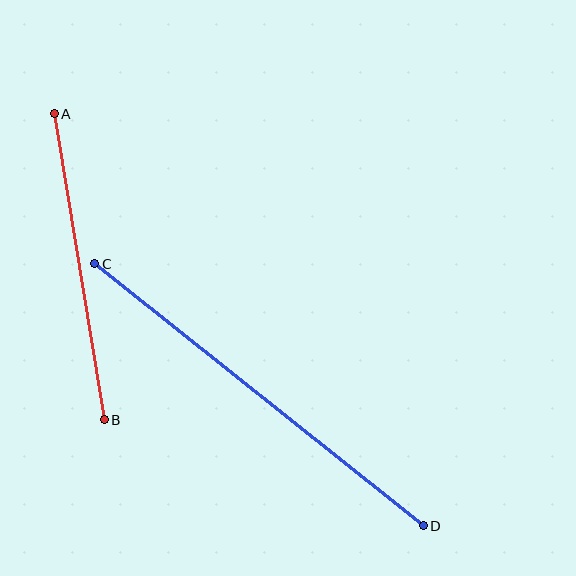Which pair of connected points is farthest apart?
Points C and D are farthest apart.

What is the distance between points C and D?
The distance is approximately 420 pixels.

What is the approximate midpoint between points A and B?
The midpoint is at approximately (79, 267) pixels.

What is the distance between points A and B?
The distance is approximately 310 pixels.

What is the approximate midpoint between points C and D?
The midpoint is at approximately (259, 395) pixels.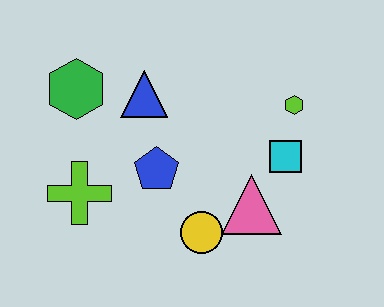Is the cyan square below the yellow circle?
No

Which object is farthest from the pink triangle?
The green hexagon is farthest from the pink triangle.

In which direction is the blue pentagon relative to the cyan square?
The blue pentagon is to the left of the cyan square.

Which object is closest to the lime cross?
The blue pentagon is closest to the lime cross.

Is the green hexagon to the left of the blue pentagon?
Yes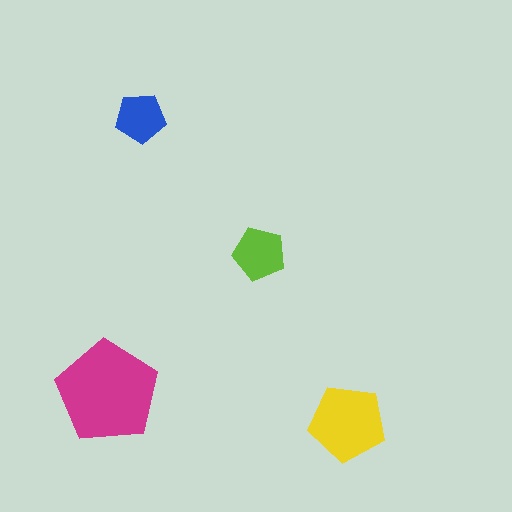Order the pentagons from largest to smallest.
the magenta one, the yellow one, the lime one, the blue one.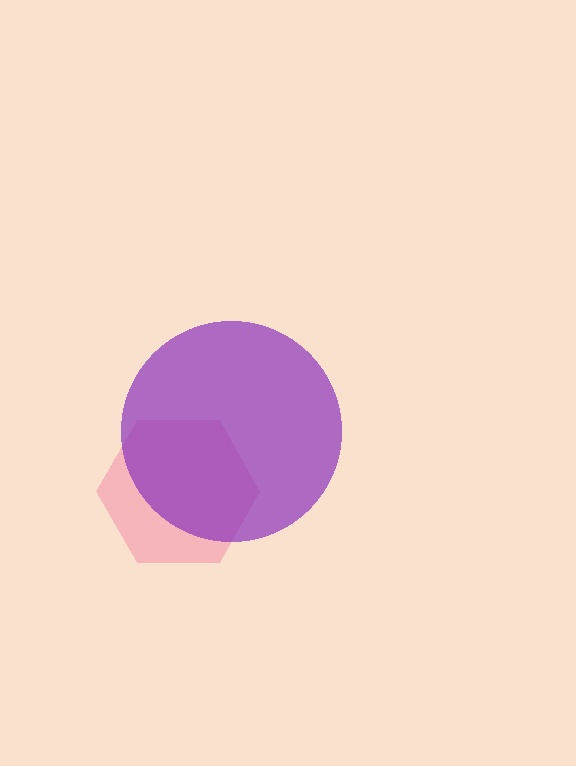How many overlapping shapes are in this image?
There are 2 overlapping shapes in the image.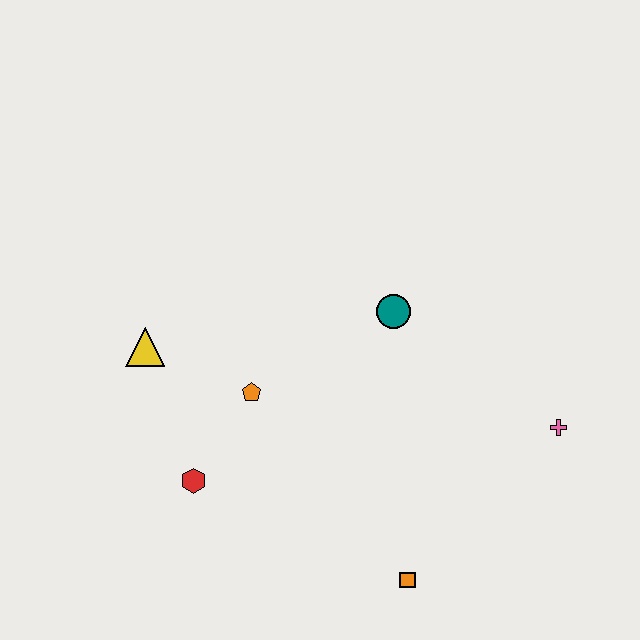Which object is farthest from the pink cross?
The yellow triangle is farthest from the pink cross.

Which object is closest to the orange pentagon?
The red hexagon is closest to the orange pentagon.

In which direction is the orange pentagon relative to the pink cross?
The orange pentagon is to the left of the pink cross.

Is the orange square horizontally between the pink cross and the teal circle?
Yes